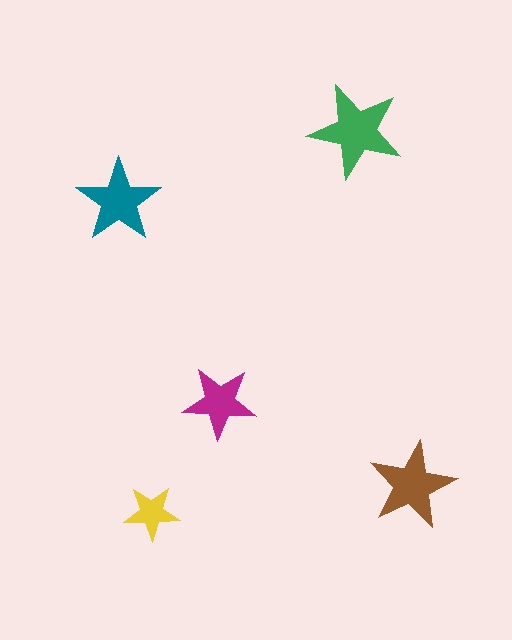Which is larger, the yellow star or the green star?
The green one.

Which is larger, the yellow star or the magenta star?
The magenta one.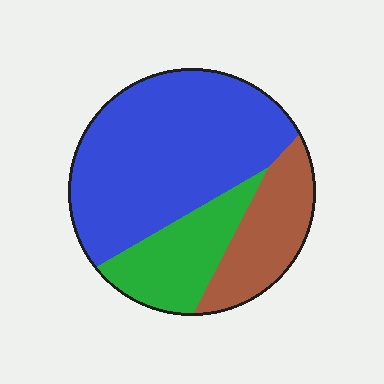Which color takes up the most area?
Blue, at roughly 60%.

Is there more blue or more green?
Blue.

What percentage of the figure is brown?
Brown covers roughly 20% of the figure.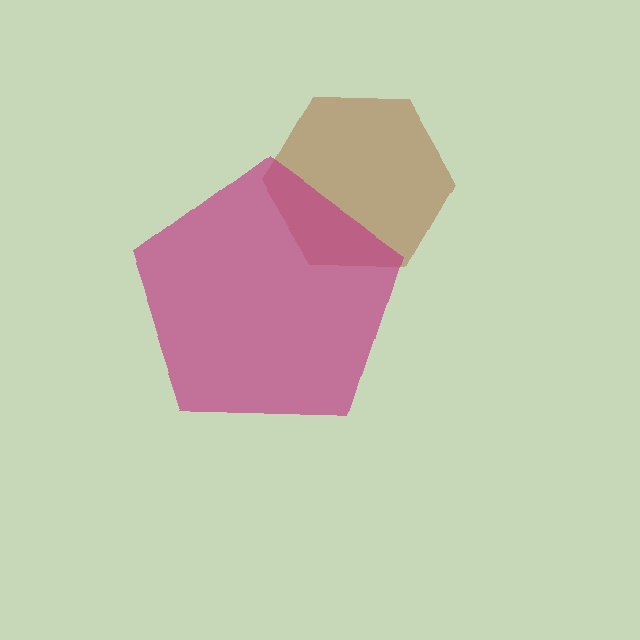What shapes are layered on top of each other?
The layered shapes are: a brown hexagon, a magenta pentagon.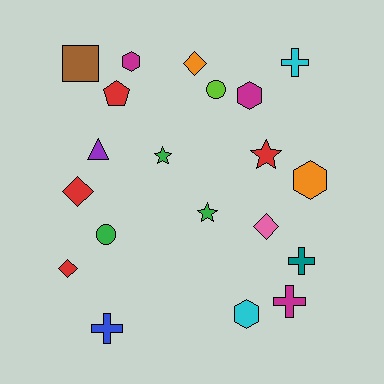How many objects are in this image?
There are 20 objects.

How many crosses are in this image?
There are 4 crosses.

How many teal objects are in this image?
There is 1 teal object.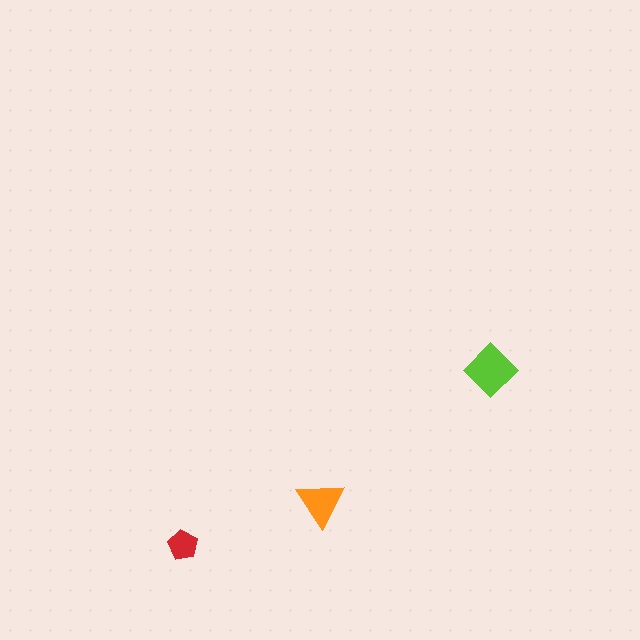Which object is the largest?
The lime diamond.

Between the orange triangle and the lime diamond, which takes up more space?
The lime diamond.